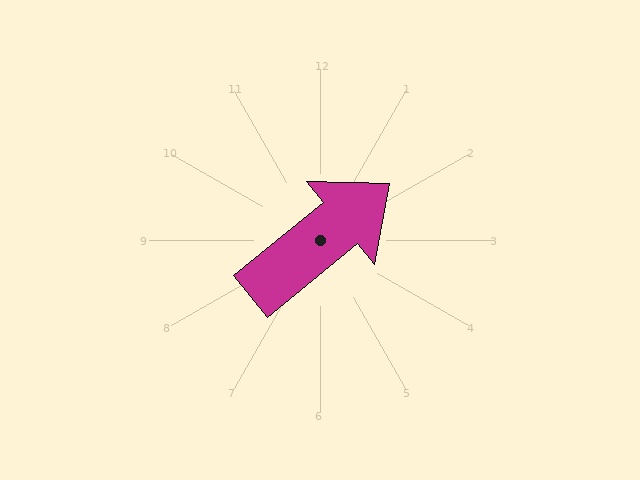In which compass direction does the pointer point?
Northeast.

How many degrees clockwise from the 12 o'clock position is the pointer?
Approximately 51 degrees.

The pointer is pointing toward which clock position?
Roughly 2 o'clock.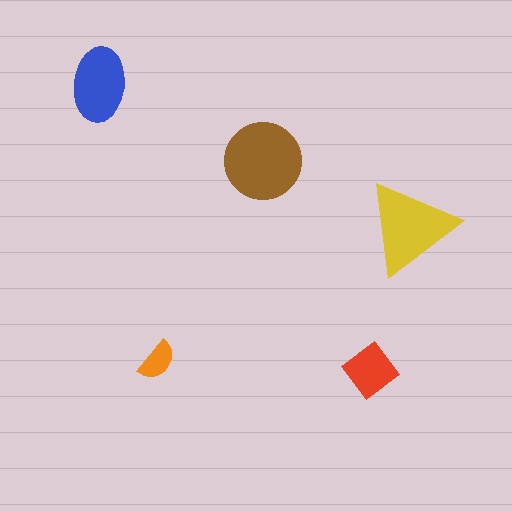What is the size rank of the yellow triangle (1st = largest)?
2nd.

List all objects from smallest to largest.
The orange semicircle, the red diamond, the blue ellipse, the yellow triangle, the brown circle.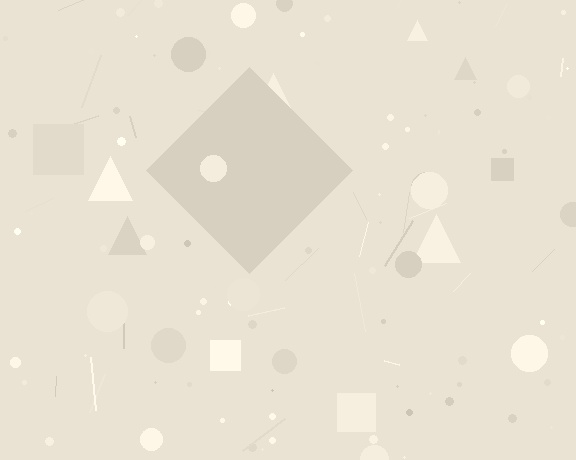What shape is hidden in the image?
A diamond is hidden in the image.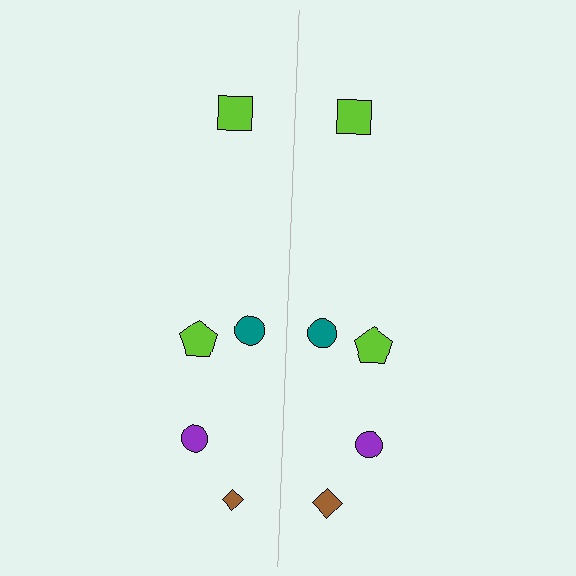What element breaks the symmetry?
The brown diamond on the right side has a different size than its mirror counterpart.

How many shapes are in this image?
There are 10 shapes in this image.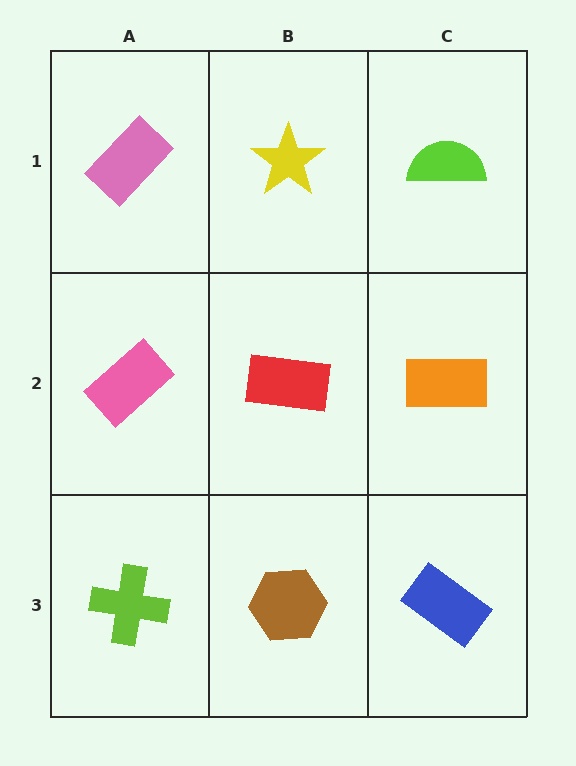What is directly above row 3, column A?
A pink rectangle.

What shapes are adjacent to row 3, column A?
A pink rectangle (row 2, column A), a brown hexagon (row 3, column B).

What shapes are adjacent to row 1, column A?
A pink rectangle (row 2, column A), a yellow star (row 1, column B).